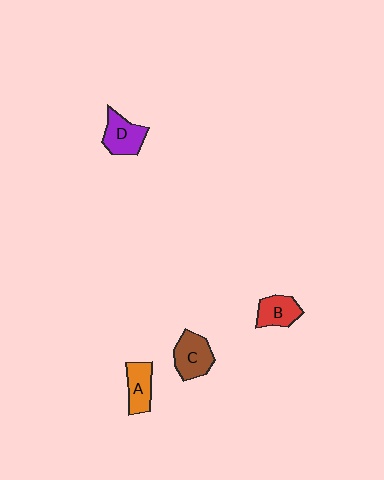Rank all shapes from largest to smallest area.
From largest to smallest: C (brown), D (purple), B (red), A (orange).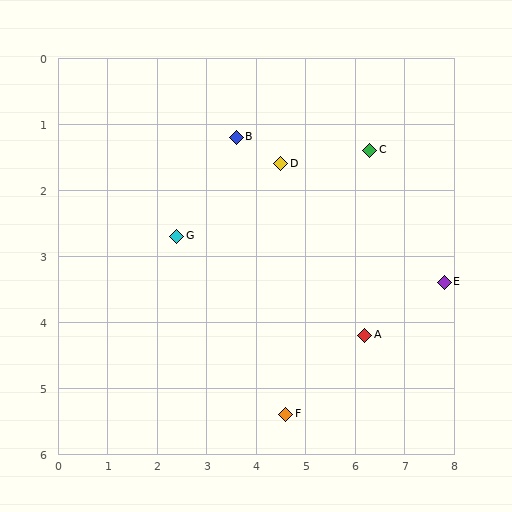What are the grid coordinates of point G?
Point G is at approximately (2.4, 2.7).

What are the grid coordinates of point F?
Point F is at approximately (4.6, 5.4).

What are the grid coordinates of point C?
Point C is at approximately (6.3, 1.4).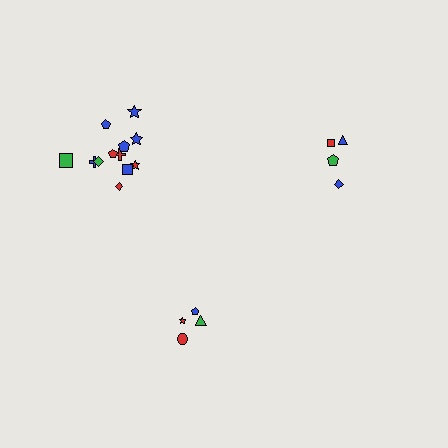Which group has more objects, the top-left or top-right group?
The top-left group.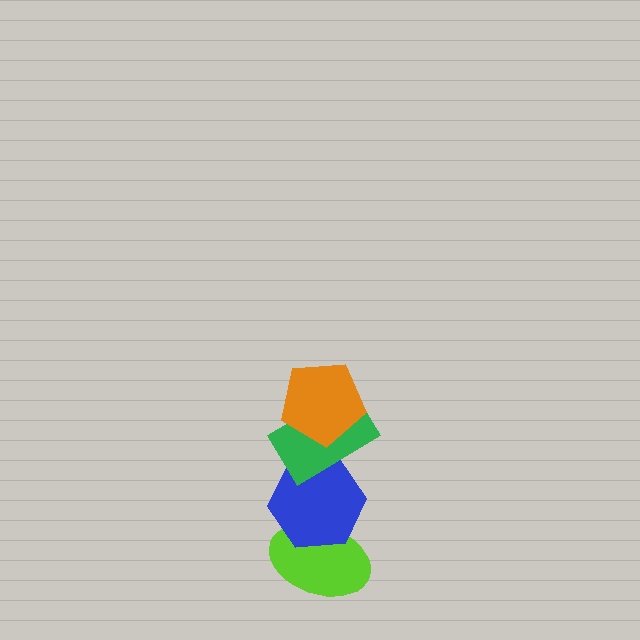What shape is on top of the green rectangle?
The orange pentagon is on top of the green rectangle.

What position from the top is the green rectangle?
The green rectangle is 2nd from the top.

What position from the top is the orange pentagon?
The orange pentagon is 1st from the top.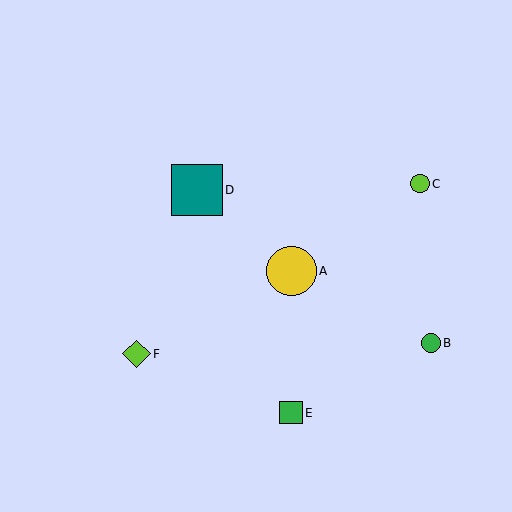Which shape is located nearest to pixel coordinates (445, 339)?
The green circle (labeled B) at (431, 343) is nearest to that location.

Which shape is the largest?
The teal square (labeled D) is the largest.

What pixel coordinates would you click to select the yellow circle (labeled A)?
Click at (291, 271) to select the yellow circle A.